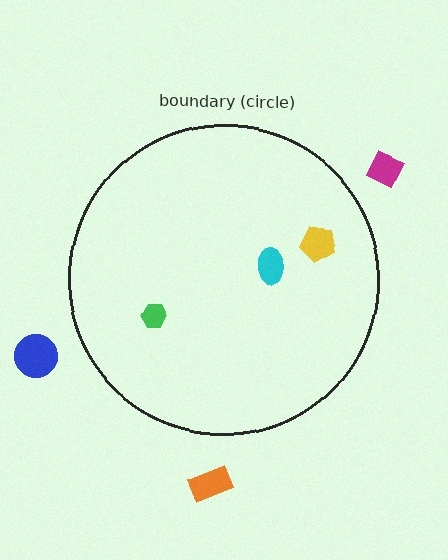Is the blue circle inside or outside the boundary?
Outside.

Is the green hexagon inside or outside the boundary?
Inside.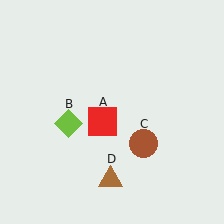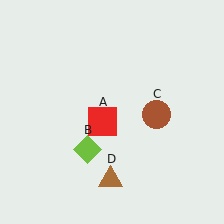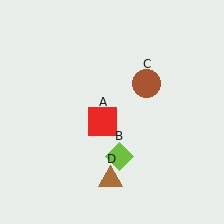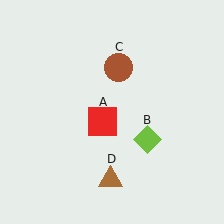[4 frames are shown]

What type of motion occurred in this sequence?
The lime diamond (object B), brown circle (object C) rotated counterclockwise around the center of the scene.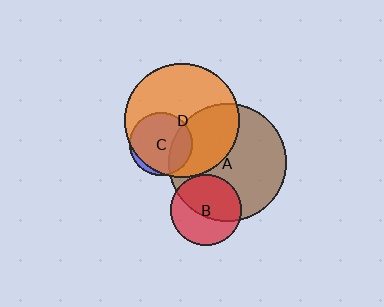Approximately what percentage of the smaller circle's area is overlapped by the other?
Approximately 5%.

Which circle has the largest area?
Circle A (brown).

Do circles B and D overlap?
Yes.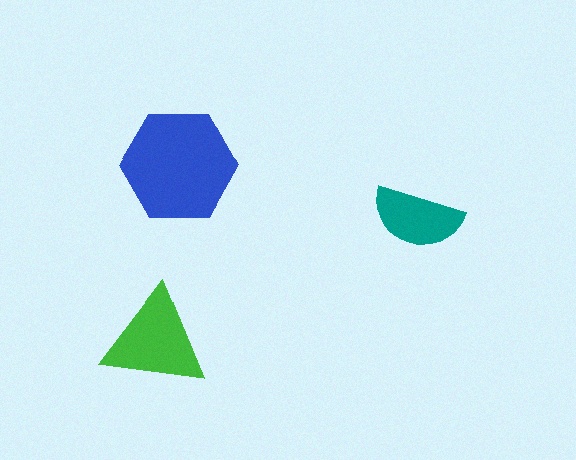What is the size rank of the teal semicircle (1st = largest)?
3rd.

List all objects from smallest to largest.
The teal semicircle, the green triangle, the blue hexagon.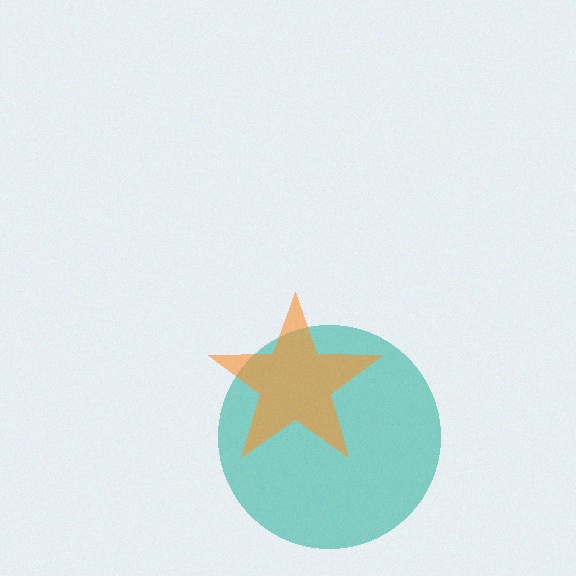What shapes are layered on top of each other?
The layered shapes are: a teal circle, an orange star.